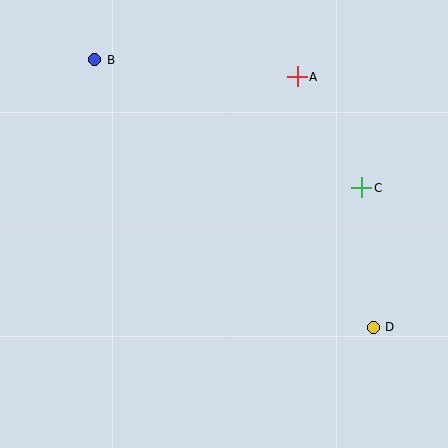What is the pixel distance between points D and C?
The distance between D and C is 140 pixels.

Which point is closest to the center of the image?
Point C at (362, 188) is closest to the center.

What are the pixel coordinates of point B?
Point B is at (95, 60).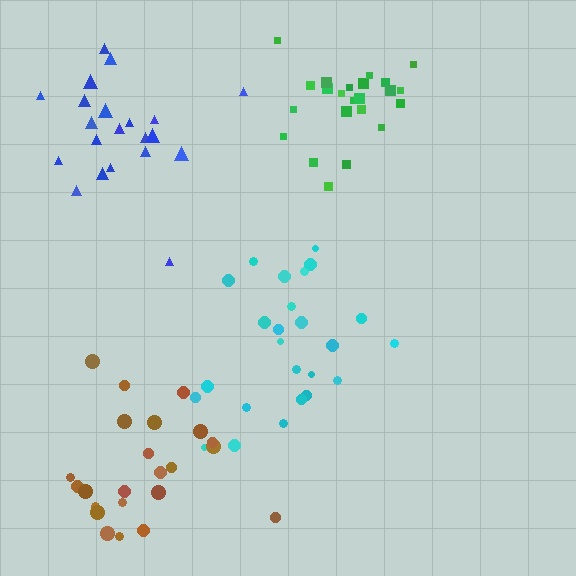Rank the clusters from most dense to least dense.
green, blue, brown, cyan.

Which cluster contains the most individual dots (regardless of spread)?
Cyan (25).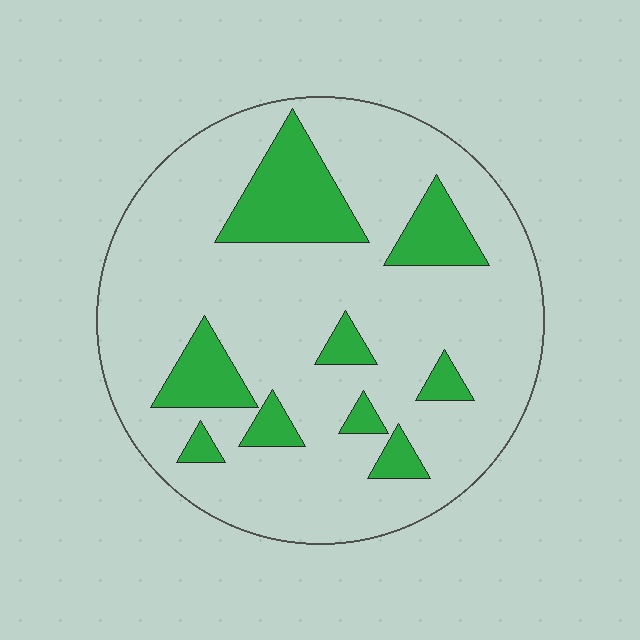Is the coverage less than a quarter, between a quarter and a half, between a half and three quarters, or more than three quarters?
Less than a quarter.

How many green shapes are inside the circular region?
9.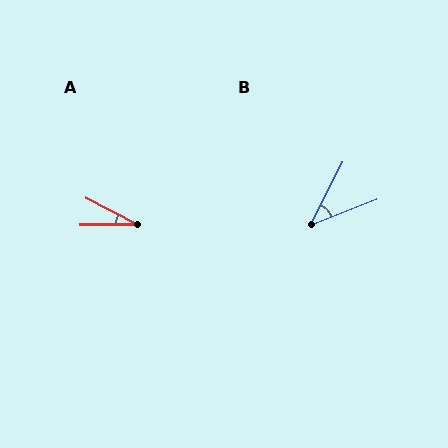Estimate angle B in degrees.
Approximately 42 degrees.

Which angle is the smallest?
A, at approximately 28 degrees.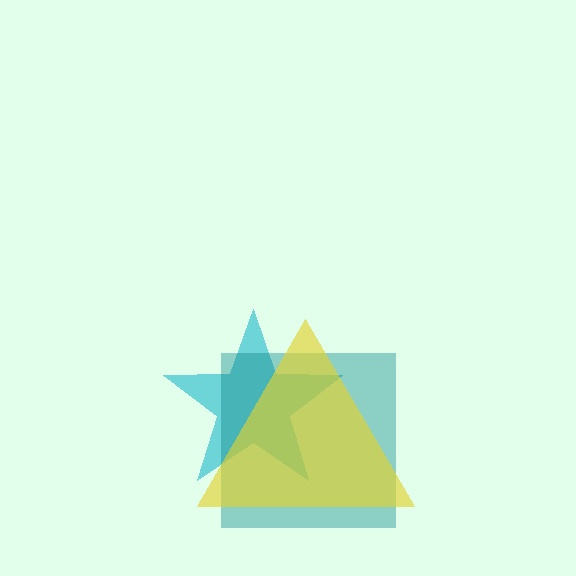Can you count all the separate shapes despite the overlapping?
Yes, there are 3 separate shapes.